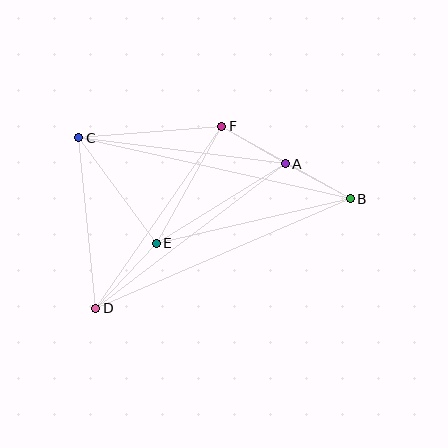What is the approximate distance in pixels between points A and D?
The distance between A and D is approximately 238 pixels.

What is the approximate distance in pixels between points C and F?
The distance between C and F is approximately 143 pixels.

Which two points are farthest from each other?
Points B and C are farthest from each other.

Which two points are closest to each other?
Points A and F are closest to each other.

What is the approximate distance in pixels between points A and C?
The distance between A and C is approximately 208 pixels.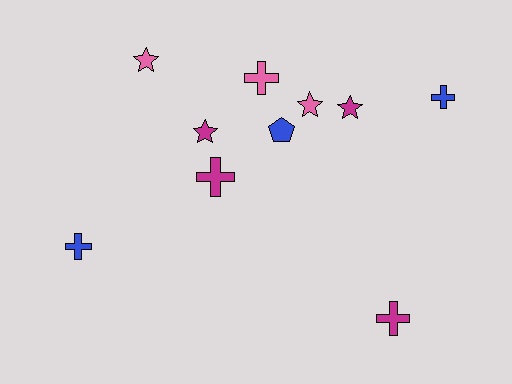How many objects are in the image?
There are 10 objects.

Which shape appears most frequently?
Cross, with 5 objects.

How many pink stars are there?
There are 2 pink stars.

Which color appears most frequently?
Magenta, with 4 objects.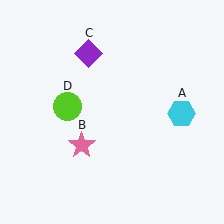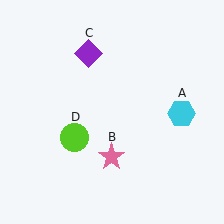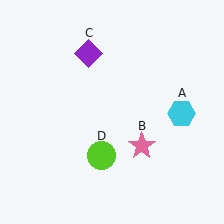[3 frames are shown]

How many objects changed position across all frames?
2 objects changed position: pink star (object B), lime circle (object D).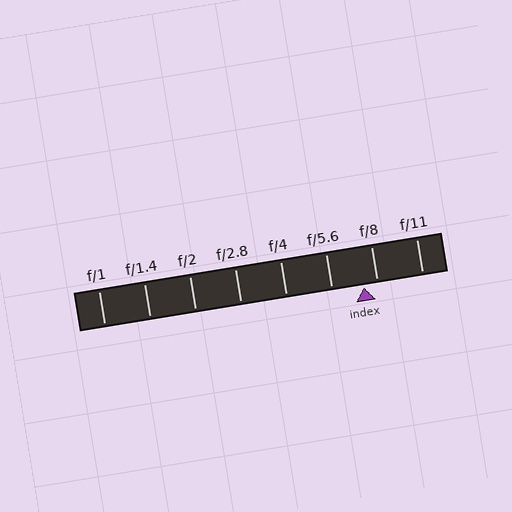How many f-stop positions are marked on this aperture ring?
There are 8 f-stop positions marked.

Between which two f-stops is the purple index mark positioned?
The index mark is between f/5.6 and f/8.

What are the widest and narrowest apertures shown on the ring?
The widest aperture shown is f/1 and the narrowest is f/11.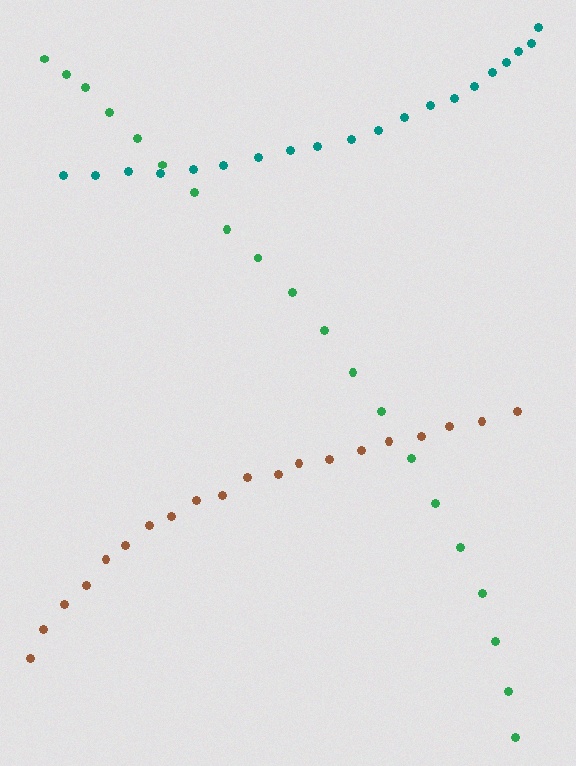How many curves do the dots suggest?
There are 3 distinct paths.